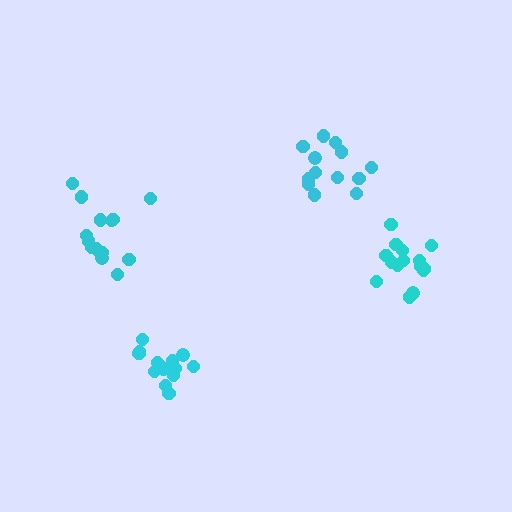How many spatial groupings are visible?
There are 4 spatial groupings.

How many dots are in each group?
Group 1: 14 dots, Group 2: 13 dots, Group 3: 14 dots, Group 4: 15 dots (56 total).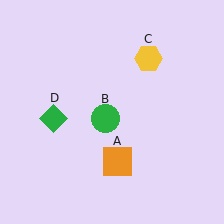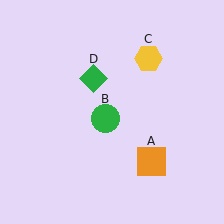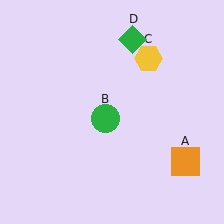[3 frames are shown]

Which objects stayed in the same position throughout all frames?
Green circle (object B) and yellow hexagon (object C) remained stationary.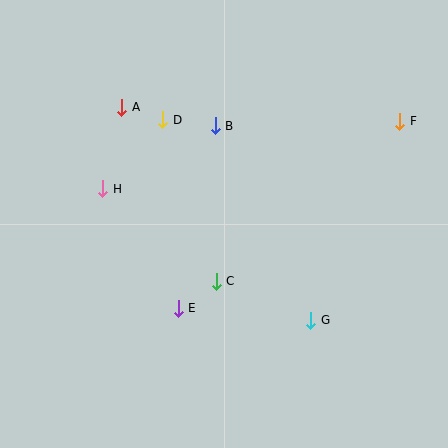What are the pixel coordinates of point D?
Point D is at (163, 120).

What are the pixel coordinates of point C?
Point C is at (216, 281).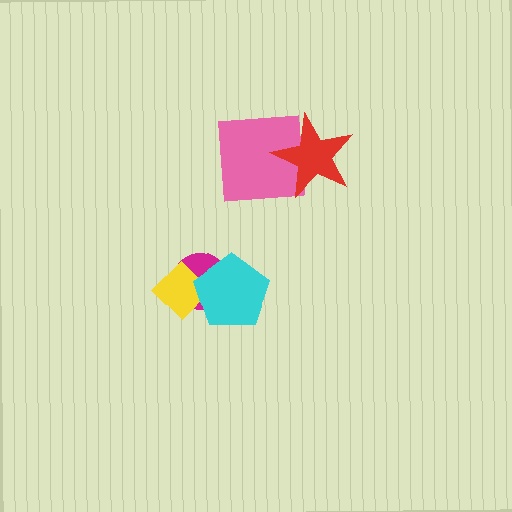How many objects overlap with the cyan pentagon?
2 objects overlap with the cyan pentagon.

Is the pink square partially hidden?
Yes, it is partially covered by another shape.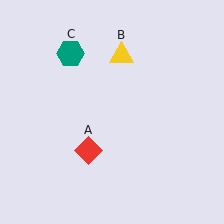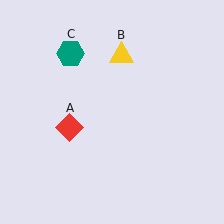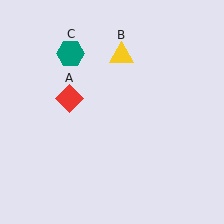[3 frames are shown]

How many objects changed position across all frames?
1 object changed position: red diamond (object A).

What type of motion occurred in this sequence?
The red diamond (object A) rotated clockwise around the center of the scene.